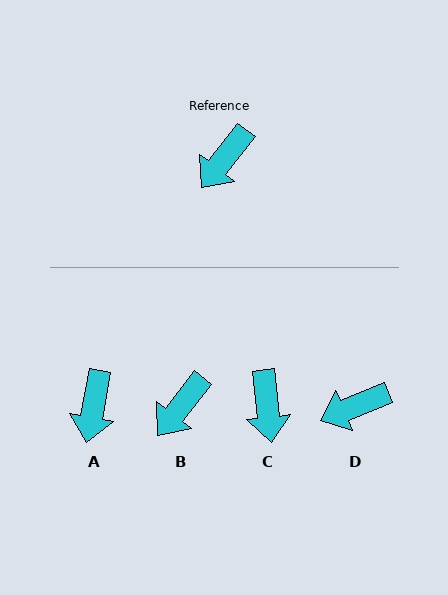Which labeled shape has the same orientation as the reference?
B.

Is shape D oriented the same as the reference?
No, it is off by about 29 degrees.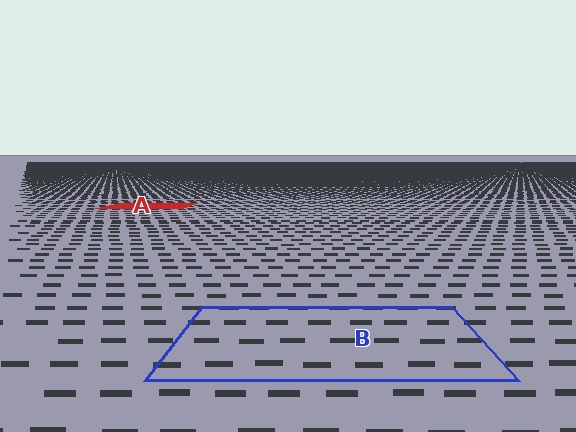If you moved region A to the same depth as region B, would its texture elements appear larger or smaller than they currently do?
They would appear larger. At a closer depth, the same texture elements are projected at a bigger on-screen size.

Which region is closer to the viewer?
Region B is closer. The texture elements there are larger and more spread out.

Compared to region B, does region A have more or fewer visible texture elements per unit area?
Region A has more texture elements per unit area — they are packed more densely because it is farther away.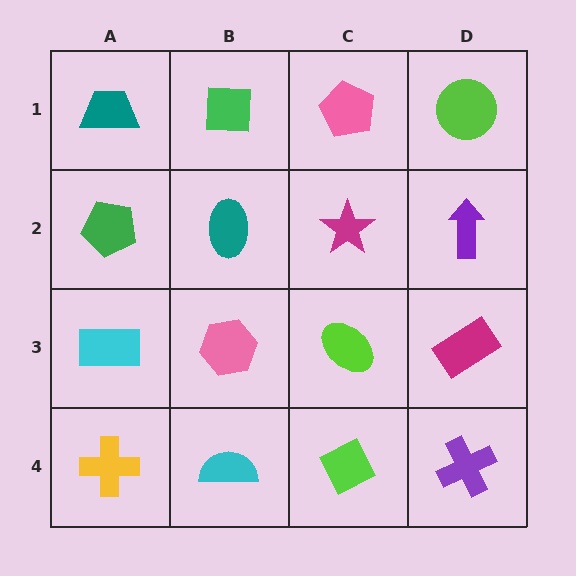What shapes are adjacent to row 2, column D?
A lime circle (row 1, column D), a magenta rectangle (row 3, column D), a magenta star (row 2, column C).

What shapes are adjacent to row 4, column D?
A magenta rectangle (row 3, column D), a lime diamond (row 4, column C).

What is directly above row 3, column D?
A purple arrow.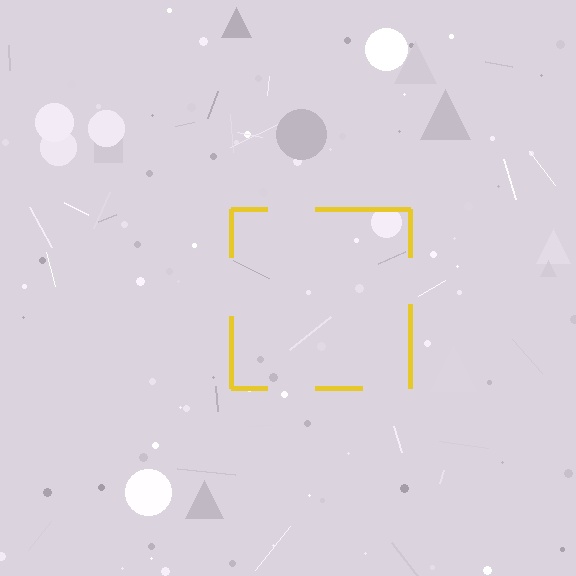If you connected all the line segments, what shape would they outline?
They would outline a square.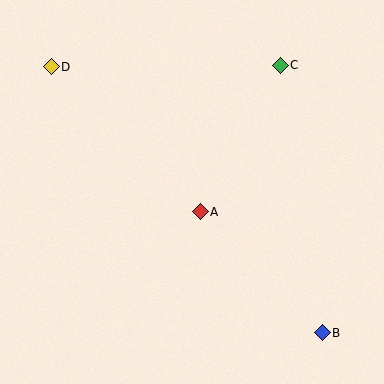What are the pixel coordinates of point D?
Point D is at (51, 67).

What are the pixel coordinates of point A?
Point A is at (200, 212).